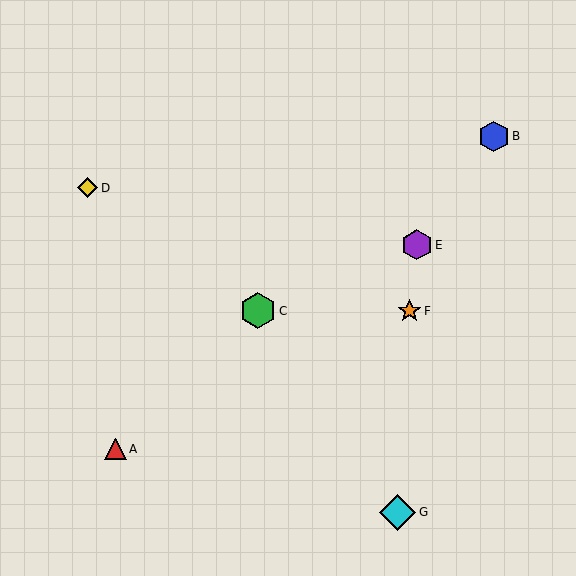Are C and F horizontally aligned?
Yes, both are at y≈311.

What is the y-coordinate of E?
Object E is at y≈245.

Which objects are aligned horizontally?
Objects C, F are aligned horizontally.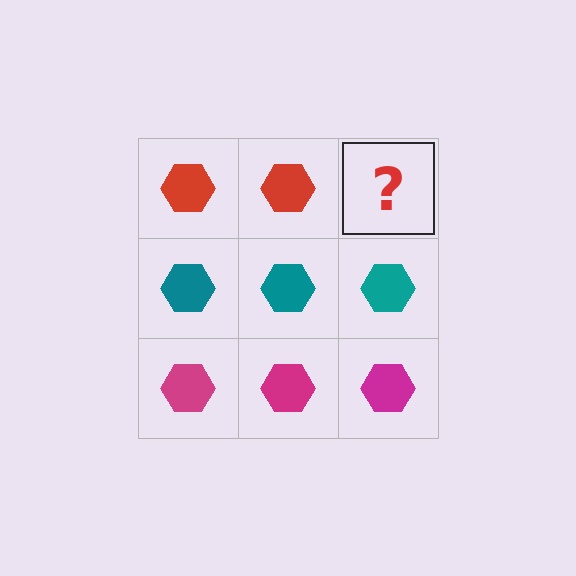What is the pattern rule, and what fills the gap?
The rule is that each row has a consistent color. The gap should be filled with a red hexagon.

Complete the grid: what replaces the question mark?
The question mark should be replaced with a red hexagon.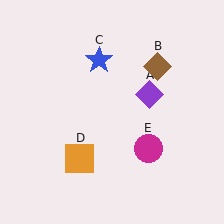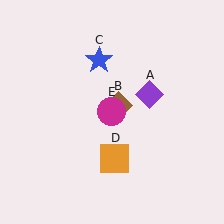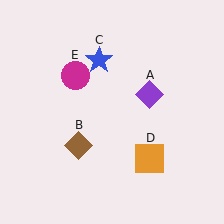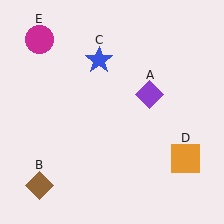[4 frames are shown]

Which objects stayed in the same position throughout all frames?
Purple diamond (object A) and blue star (object C) remained stationary.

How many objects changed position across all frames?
3 objects changed position: brown diamond (object B), orange square (object D), magenta circle (object E).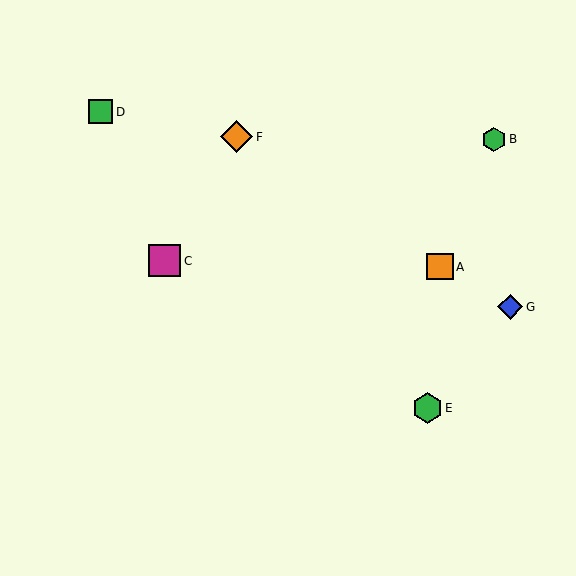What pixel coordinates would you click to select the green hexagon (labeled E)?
Click at (427, 408) to select the green hexagon E.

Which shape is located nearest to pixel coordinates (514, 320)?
The blue diamond (labeled G) at (510, 307) is nearest to that location.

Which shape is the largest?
The orange diamond (labeled F) is the largest.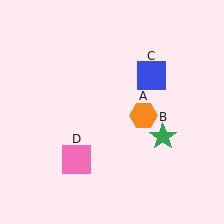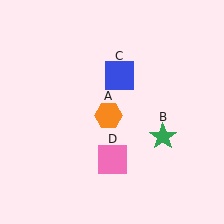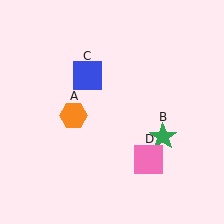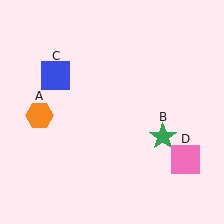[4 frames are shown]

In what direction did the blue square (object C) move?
The blue square (object C) moved left.